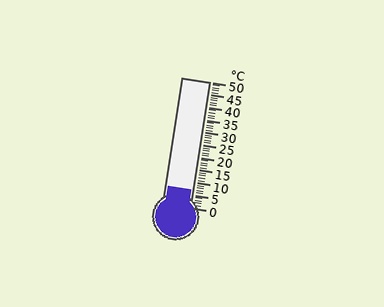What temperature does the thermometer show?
The thermometer shows approximately 7°C.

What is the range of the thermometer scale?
The thermometer scale ranges from 0°C to 50°C.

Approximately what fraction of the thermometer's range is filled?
The thermometer is filled to approximately 15% of its range.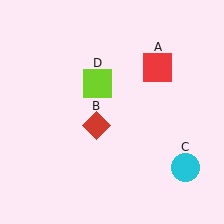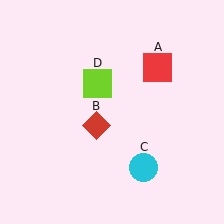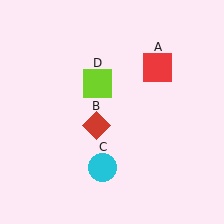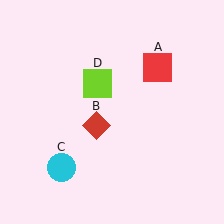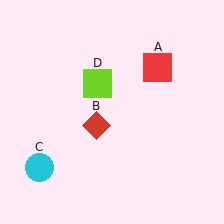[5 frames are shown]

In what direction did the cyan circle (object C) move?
The cyan circle (object C) moved left.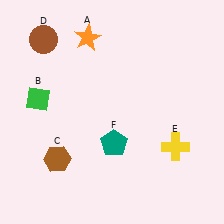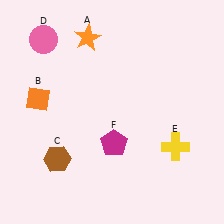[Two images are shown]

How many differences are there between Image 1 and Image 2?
There are 3 differences between the two images.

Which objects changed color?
B changed from green to orange. D changed from brown to pink. F changed from teal to magenta.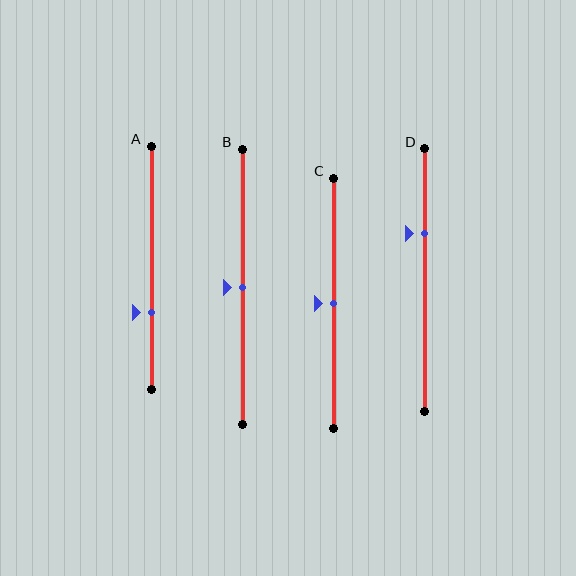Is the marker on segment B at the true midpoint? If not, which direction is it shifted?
Yes, the marker on segment B is at the true midpoint.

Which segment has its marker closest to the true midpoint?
Segment B has its marker closest to the true midpoint.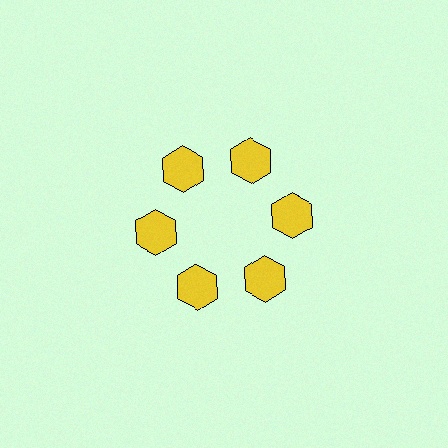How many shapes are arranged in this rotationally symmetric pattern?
There are 6 shapes, arranged in 6 groups of 1.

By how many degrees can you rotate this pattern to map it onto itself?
The pattern maps onto itself every 60 degrees of rotation.